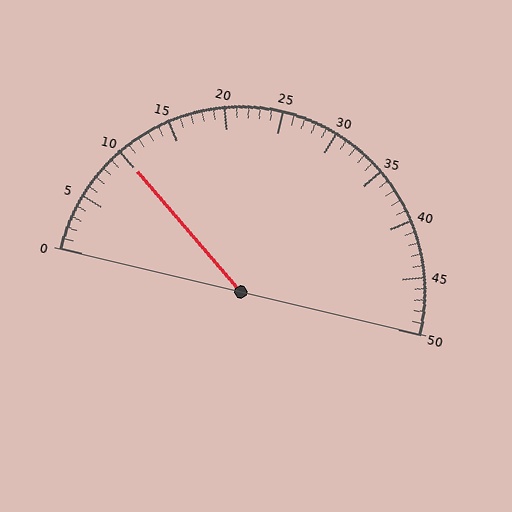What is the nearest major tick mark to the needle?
The nearest major tick mark is 10.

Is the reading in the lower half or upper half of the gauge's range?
The reading is in the lower half of the range (0 to 50).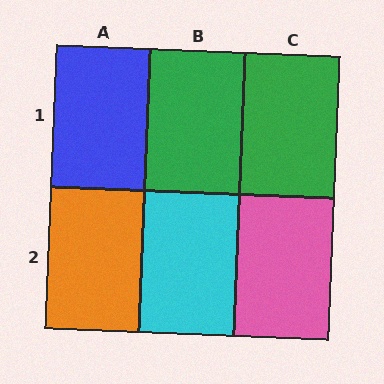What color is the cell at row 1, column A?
Blue.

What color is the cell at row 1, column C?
Green.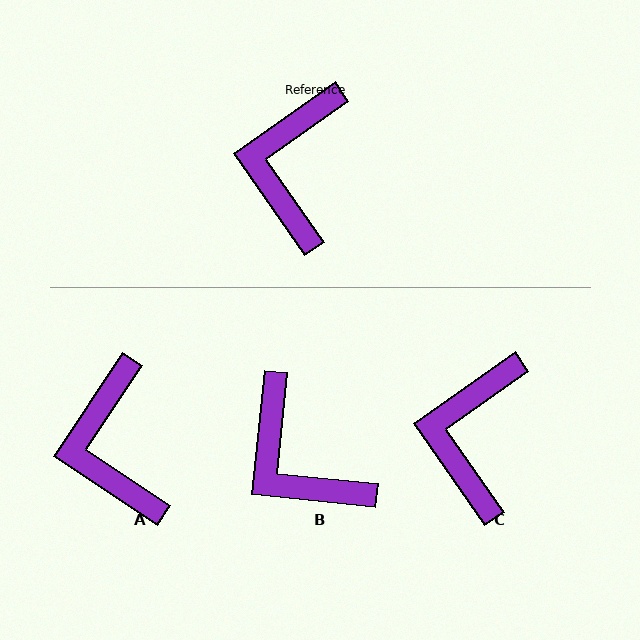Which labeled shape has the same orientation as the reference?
C.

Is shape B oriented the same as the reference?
No, it is off by about 49 degrees.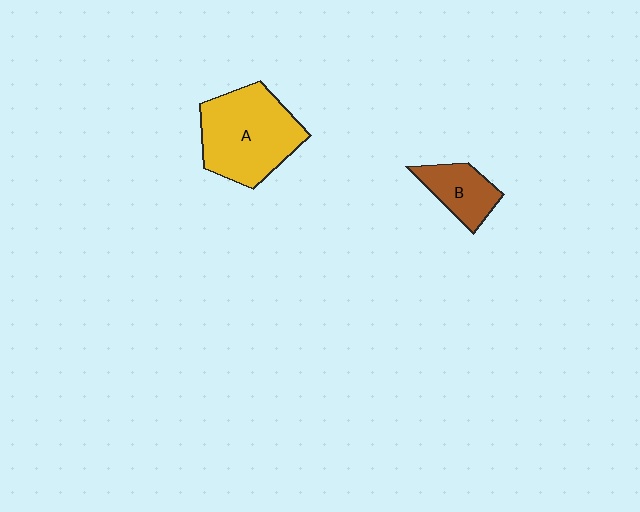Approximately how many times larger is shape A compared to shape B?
Approximately 2.2 times.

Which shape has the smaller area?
Shape B (brown).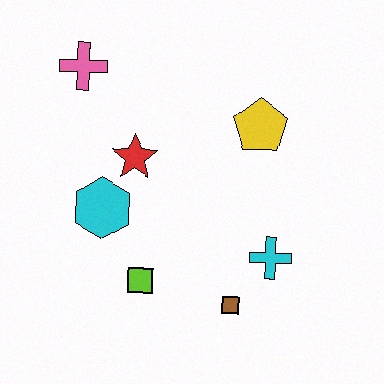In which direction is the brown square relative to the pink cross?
The brown square is below the pink cross.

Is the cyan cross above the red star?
No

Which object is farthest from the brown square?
The pink cross is farthest from the brown square.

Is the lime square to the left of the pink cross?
No